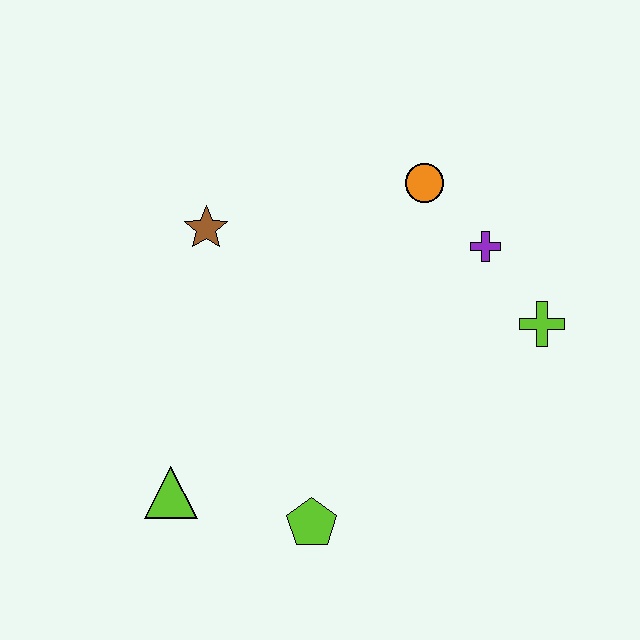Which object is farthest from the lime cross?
The lime triangle is farthest from the lime cross.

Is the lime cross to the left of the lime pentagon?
No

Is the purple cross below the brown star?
Yes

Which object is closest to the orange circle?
The purple cross is closest to the orange circle.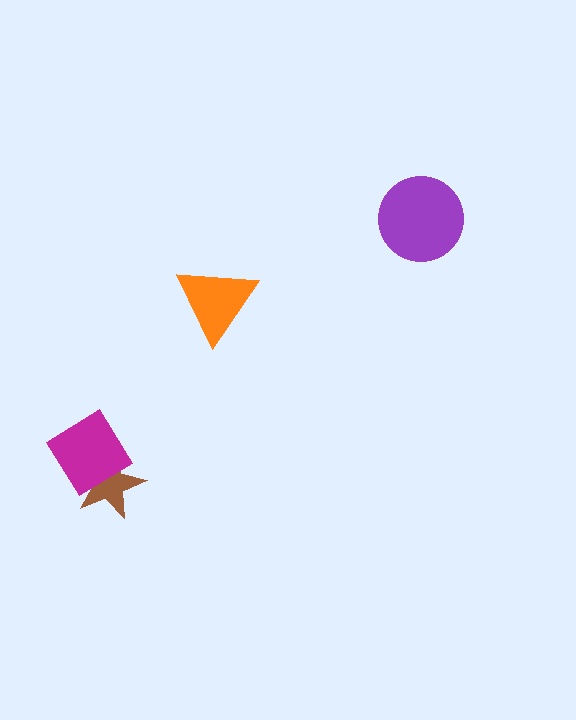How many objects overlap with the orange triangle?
0 objects overlap with the orange triangle.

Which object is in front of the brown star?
The magenta diamond is in front of the brown star.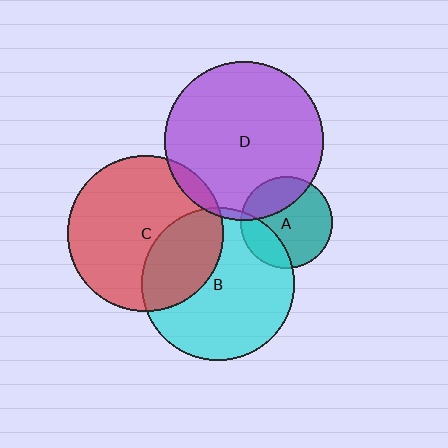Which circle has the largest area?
Circle D (purple).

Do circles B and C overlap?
Yes.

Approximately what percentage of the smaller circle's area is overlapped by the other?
Approximately 30%.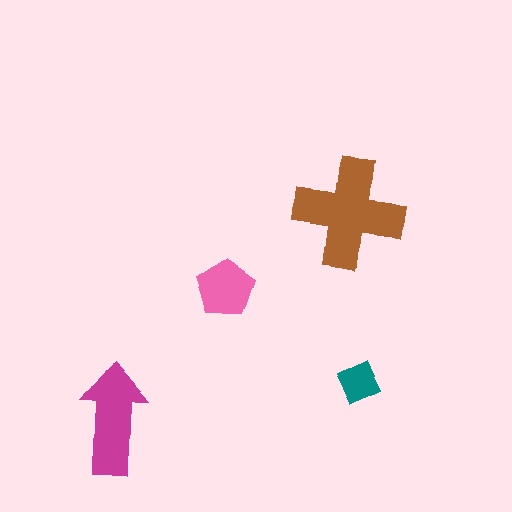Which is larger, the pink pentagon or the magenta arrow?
The magenta arrow.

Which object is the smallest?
The teal square.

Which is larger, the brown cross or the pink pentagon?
The brown cross.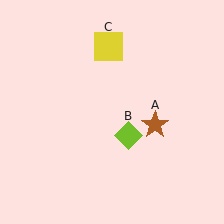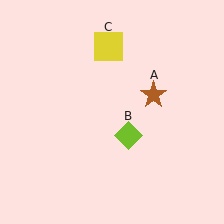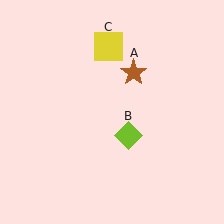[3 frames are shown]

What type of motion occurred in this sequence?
The brown star (object A) rotated counterclockwise around the center of the scene.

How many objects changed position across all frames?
1 object changed position: brown star (object A).